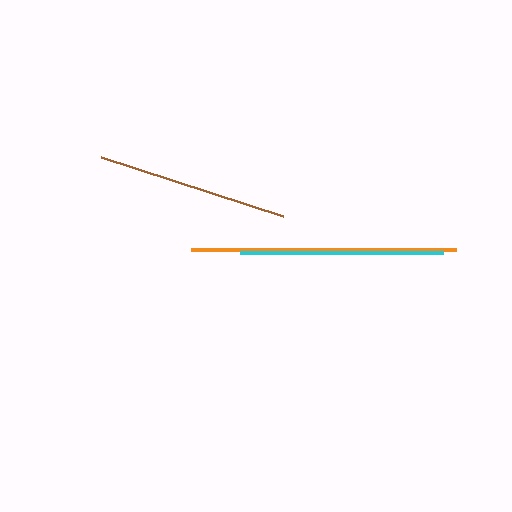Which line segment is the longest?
The orange line is the longest at approximately 265 pixels.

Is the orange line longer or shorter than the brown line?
The orange line is longer than the brown line.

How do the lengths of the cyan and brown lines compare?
The cyan and brown lines are approximately the same length.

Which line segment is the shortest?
The brown line is the shortest at approximately 191 pixels.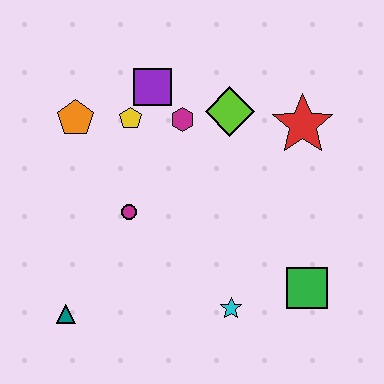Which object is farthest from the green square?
The orange pentagon is farthest from the green square.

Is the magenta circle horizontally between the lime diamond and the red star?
No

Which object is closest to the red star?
The lime diamond is closest to the red star.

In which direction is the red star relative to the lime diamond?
The red star is to the right of the lime diamond.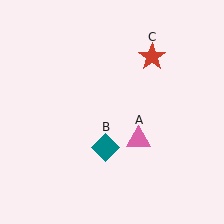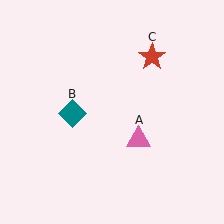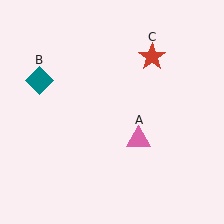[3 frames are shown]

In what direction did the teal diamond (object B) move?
The teal diamond (object B) moved up and to the left.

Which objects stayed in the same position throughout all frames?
Pink triangle (object A) and red star (object C) remained stationary.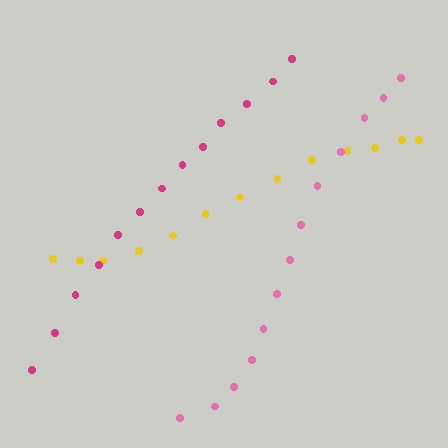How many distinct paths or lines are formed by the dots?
There are 3 distinct paths.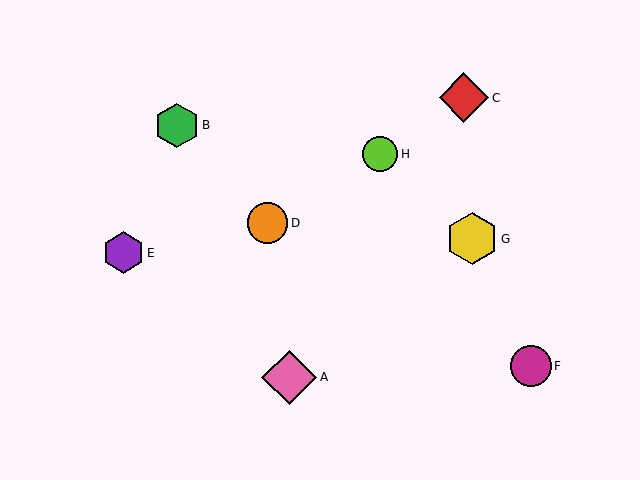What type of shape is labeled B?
Shape B is a green hexagon.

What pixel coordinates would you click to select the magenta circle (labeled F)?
Click at (531, 366) to select the magenta circle F.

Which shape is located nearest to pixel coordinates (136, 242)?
The purple hexagon (labeled E) at (124, 253) is nearest to that location.